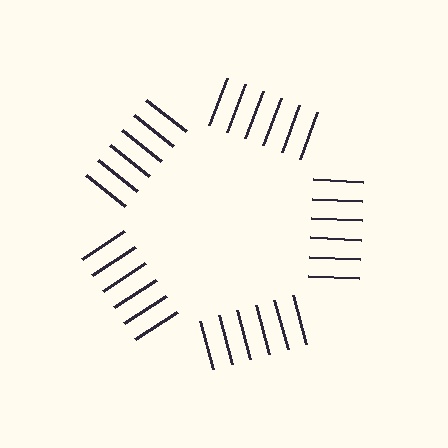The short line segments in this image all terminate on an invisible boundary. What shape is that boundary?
An illusory pentagon — the line segments terminate on its edges but no continuous stroke is drawn.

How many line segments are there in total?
30 — 6 along each of the 5 edges.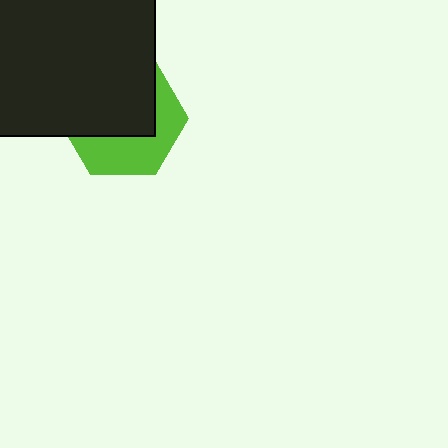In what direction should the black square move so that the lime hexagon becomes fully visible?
The black square should move up. That is the shortest direction to clear the overlap and leave the lime hexagon fully visible.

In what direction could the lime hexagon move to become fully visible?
The lime hexagon could move down. That would shift it out from behind the black square entirely.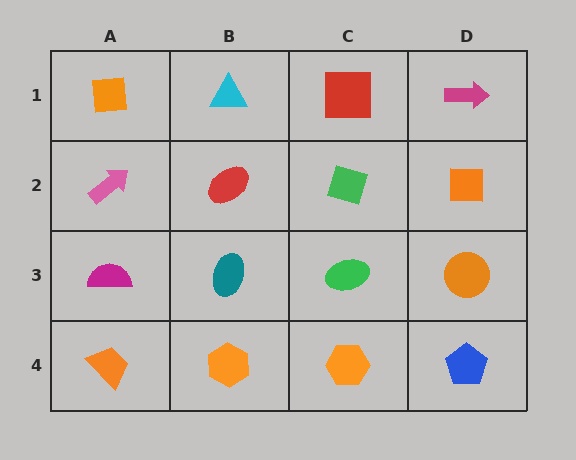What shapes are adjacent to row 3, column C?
A green diamond (row 2, column C), an orange hexagon (row 4, column C), a teal ellipse (row 3, column B), an orange circle (row 3, column D).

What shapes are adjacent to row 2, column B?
A cyan triangle (row 1, column B), a teal ellipse (row 3, column B), a pink arrow (row 2, column A), a green diamond (row 2, column C).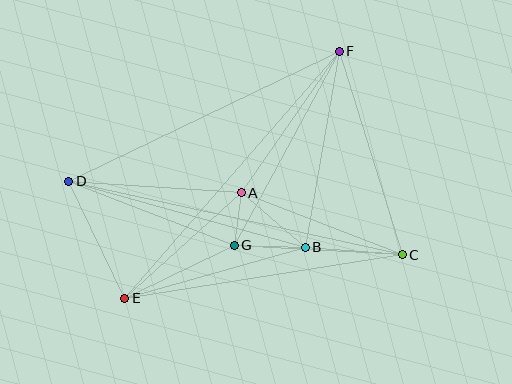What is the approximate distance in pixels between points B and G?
The distance between B and G is approximately 71 pixels.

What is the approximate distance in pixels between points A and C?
The distance between A and C is approximately 173 pixels.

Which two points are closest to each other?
Points A and G are closest to each other.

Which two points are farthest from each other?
Points C and D are farthest from each other.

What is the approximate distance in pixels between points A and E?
The distance between A and E is approximately 157 pixels.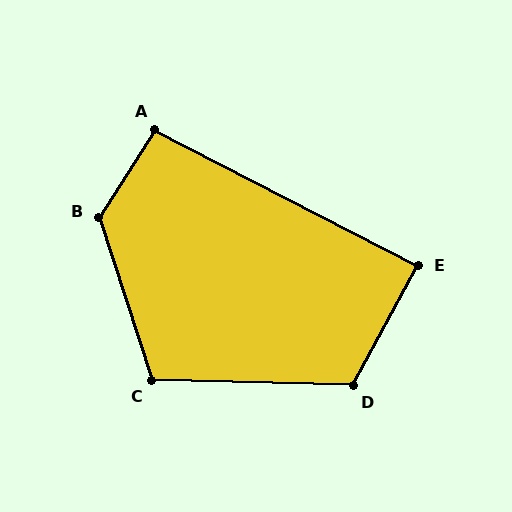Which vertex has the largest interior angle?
B, at approximately 129 degrees.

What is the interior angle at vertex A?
Approximately 95 degrees (obtuse).